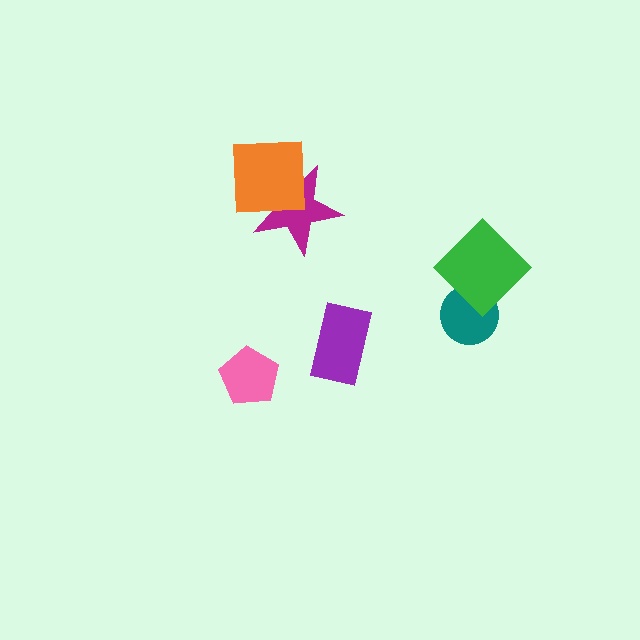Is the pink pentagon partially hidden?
No, no other shape covers it.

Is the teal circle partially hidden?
Yes, it is partially covered by another shape.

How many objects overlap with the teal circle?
1 object overlaps with the teal circle.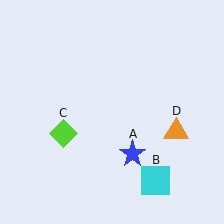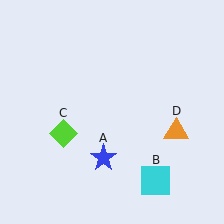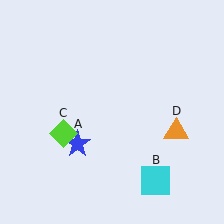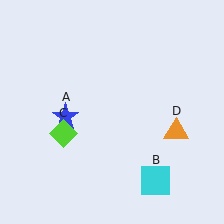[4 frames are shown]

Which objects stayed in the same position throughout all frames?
Cyan square (object B) and lime diamond (object C) and orange triangle (object D) remained stationary.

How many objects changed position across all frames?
1 object changed position: blue star (object A).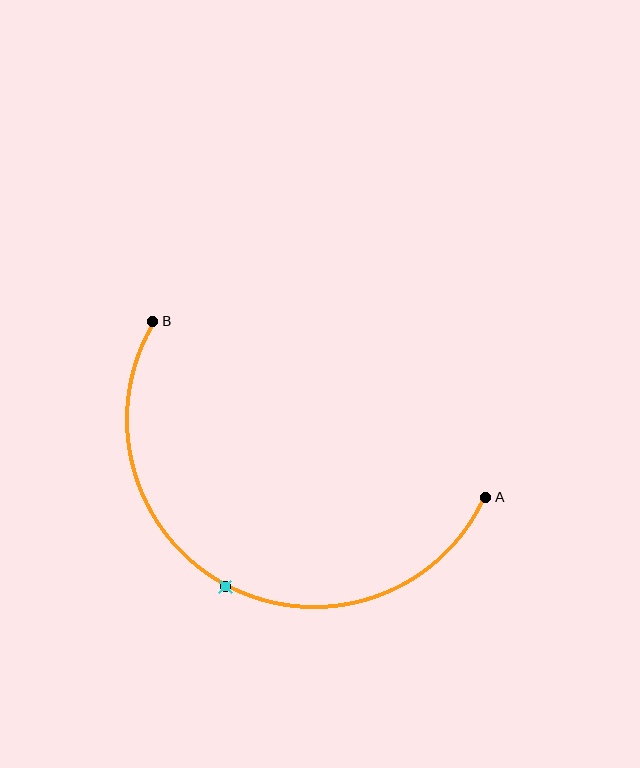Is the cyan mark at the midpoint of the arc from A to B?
Yes. The cyan mark lies on the arc at equal arc-length from both A and B — it is the arc midpoint.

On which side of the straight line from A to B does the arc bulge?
The arc bulges below the straight line connecting A and B.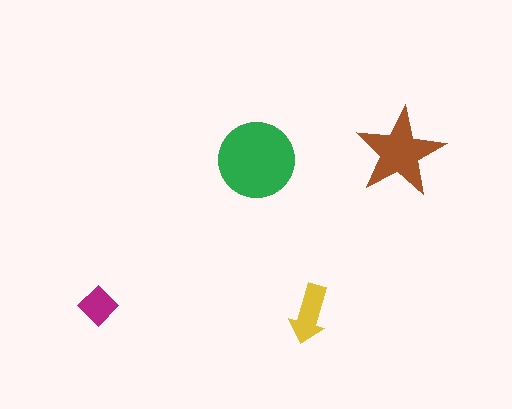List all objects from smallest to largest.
The magenta diamond, the yellow arrow, the brown star, the green circle.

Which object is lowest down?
The yellow arrow is bottommost.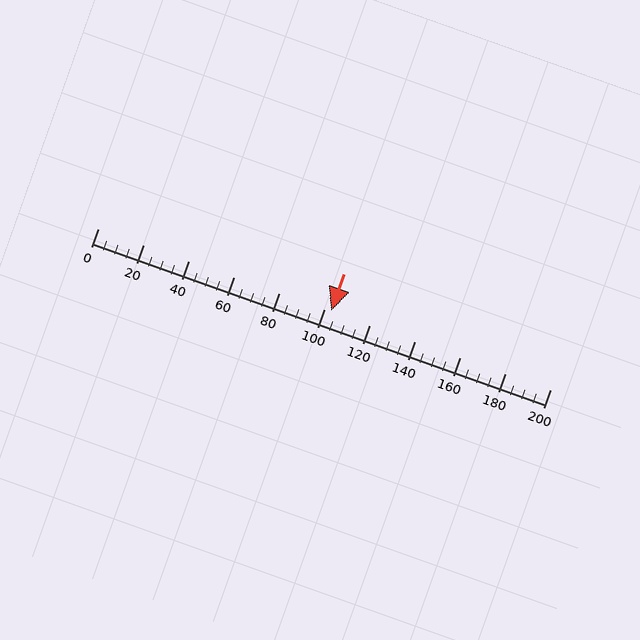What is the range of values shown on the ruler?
The ruler shows values from 0 to 200.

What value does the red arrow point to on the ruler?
The red arrow points to approximately 103.